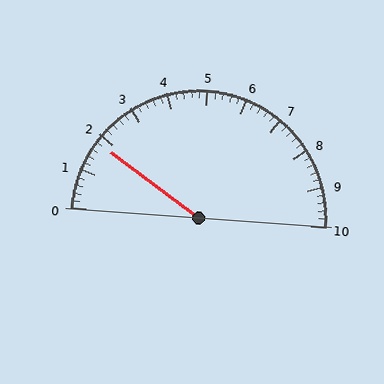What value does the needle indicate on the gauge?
The needle indicates approximately 1.8.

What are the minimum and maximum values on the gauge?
The gauge ranges from 0 to 10.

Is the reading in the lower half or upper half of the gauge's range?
The reading is in the lower half of the range (0 to 10).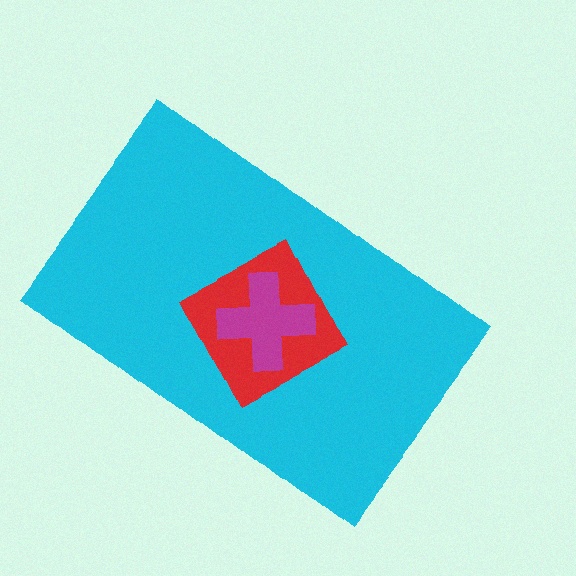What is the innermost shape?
The magenta cross.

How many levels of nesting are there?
3.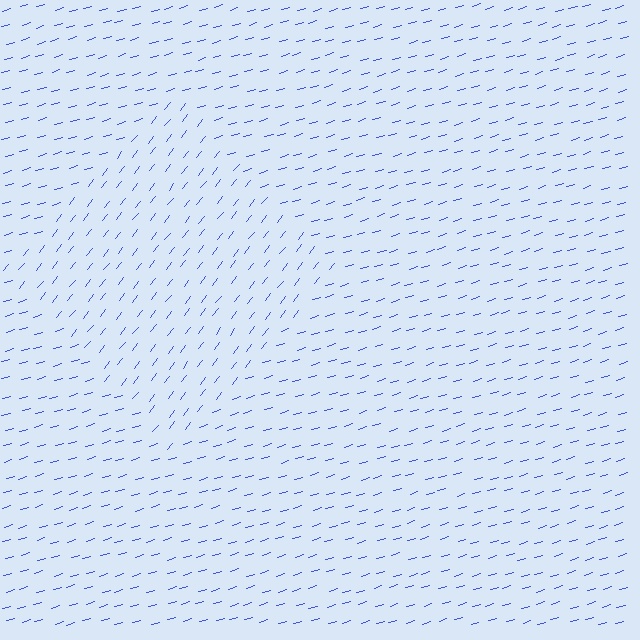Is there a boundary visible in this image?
Yes, there is a texture boundary formed by a change in line orientation.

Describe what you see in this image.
The image is filled with small blue line segments. A diamond region in the image has lines oriented differently from the surrounding lines, creating a visible texture boundary.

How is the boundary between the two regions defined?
The boundary is defined purely by a change in line orientation (approximately 35 degrees difference). All lines are the same color and thickness.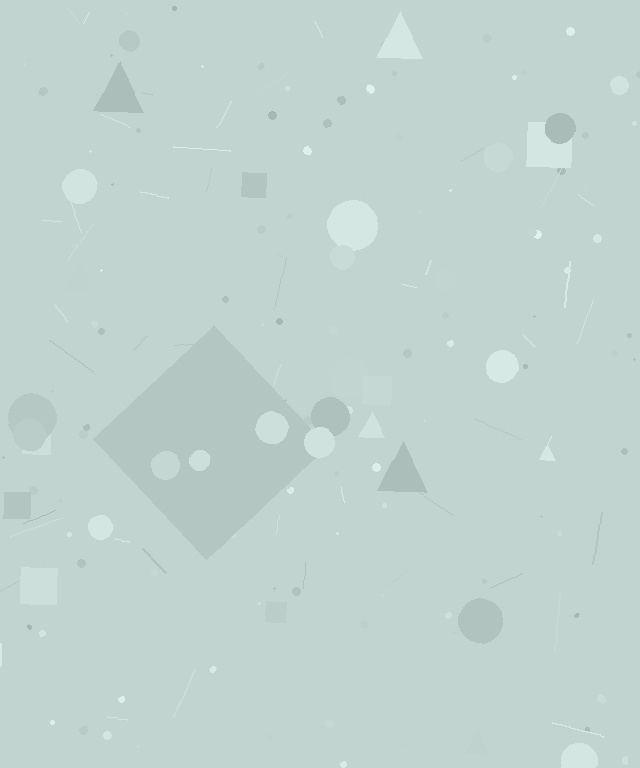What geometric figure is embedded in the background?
A diamond is embedded in the background.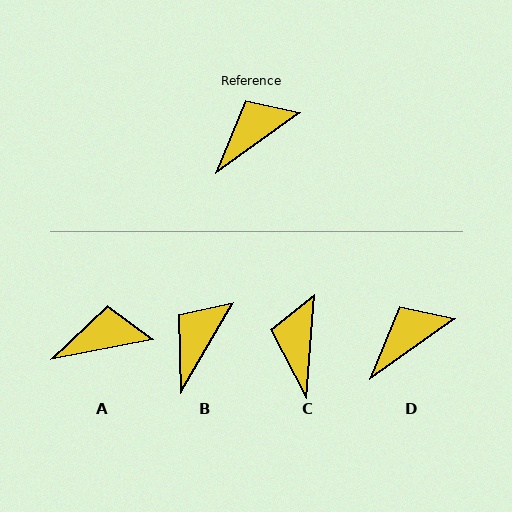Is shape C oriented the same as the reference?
No, it is off by about 50 degrees.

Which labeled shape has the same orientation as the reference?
D.